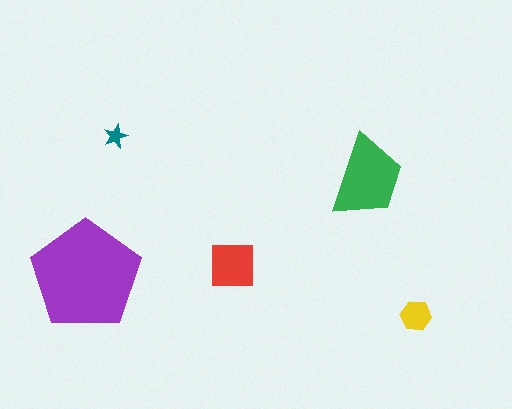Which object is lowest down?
The yellow hexagon is bottommost.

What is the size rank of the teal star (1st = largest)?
5th.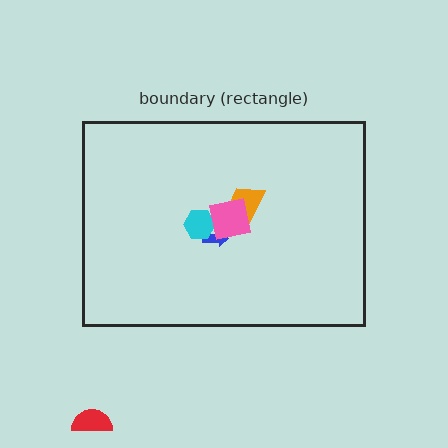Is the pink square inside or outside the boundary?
Inside.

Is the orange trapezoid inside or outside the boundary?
Inside.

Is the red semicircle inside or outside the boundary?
Outside.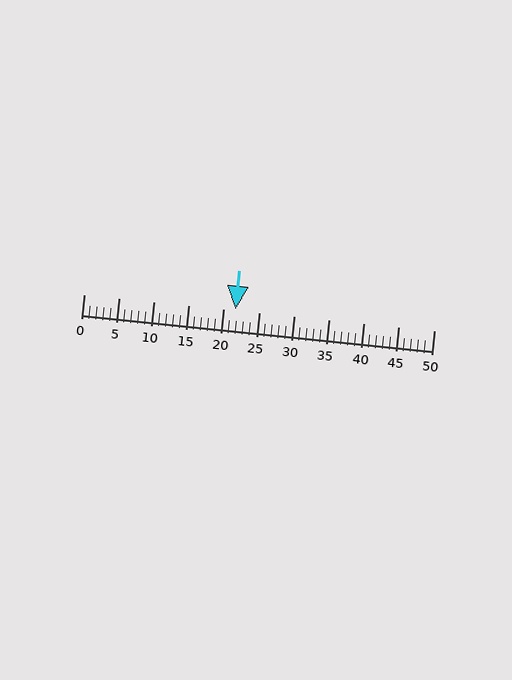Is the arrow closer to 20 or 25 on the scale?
The arrow is closer to 20.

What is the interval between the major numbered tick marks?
The major tick marks are spaced 5 units apart.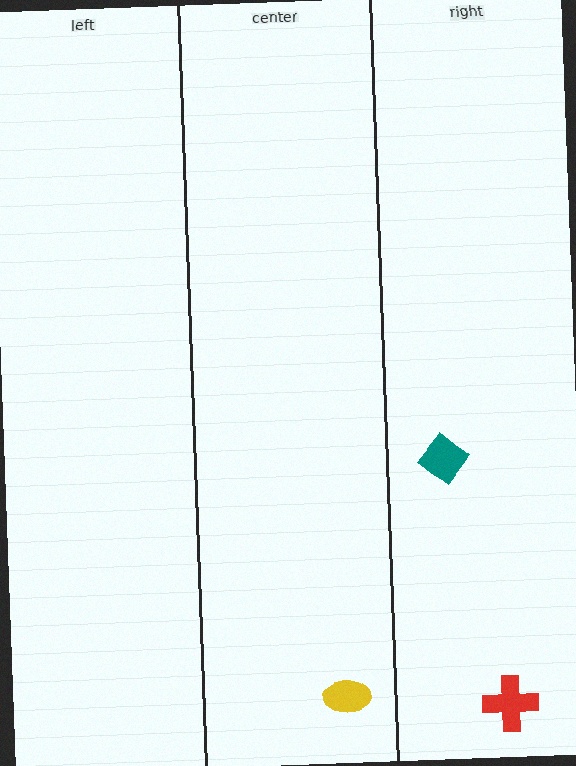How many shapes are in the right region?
2.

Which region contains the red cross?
The right region.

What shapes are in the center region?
The yellow ellipse.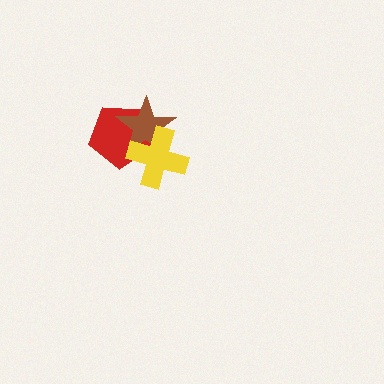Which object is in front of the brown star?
The yellow cross is in front of the brown star.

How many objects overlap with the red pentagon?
2 objects overlap with the red pentagon.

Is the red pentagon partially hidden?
Yes, it is partially covered by another shape.